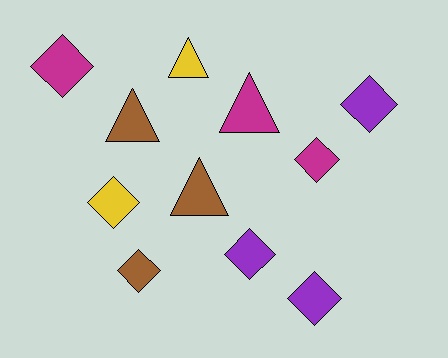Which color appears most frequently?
Magenta, with 3 objects.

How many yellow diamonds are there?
There is 1 yellow diamond.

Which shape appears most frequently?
Diamond, with 7 objects.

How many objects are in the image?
There are 11 objects.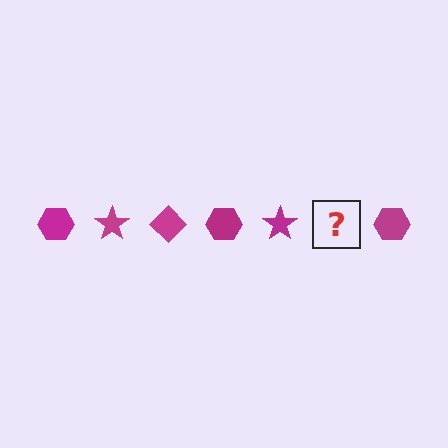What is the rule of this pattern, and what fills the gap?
The rule is that the pattern cycles through hexagon, star, diamond shapes in magenta. The gap should be filled with a magenta diamond.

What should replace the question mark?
The question mark should be replaced with a magenta diamond.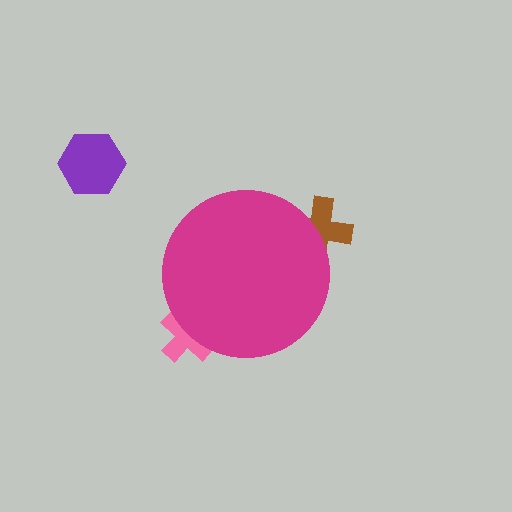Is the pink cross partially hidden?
Yes, the pink cross is partially hidden behind the magenta circle.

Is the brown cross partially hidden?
Yes, the brown cross is partially hidden behind the magenta circle.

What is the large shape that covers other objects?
A magenta circle.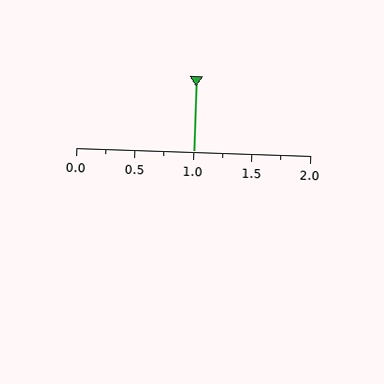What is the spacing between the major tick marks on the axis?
The major ticks are spaced 0.5 apart.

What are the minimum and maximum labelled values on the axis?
The axis runs from 0.0 to 2.0.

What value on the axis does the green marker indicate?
The marker indicates approximately 1.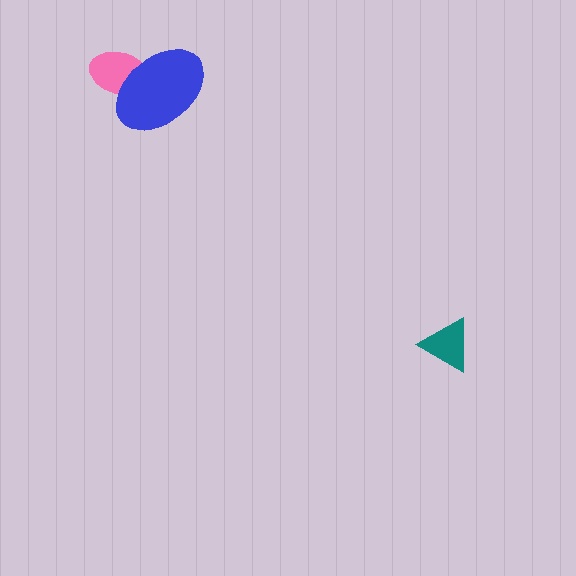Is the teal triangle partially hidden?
No, no other shape covers it.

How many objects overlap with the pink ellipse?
1 object overlaps with the pink ellipse.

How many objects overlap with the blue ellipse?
1 object overlaps with the blue ellipse.